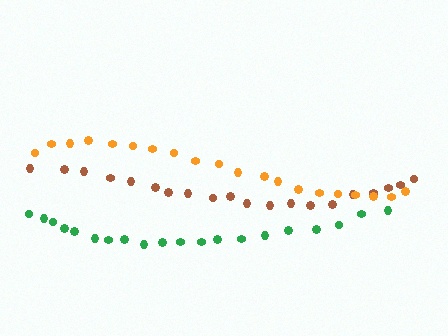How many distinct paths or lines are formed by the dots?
There are 3 distinct paths.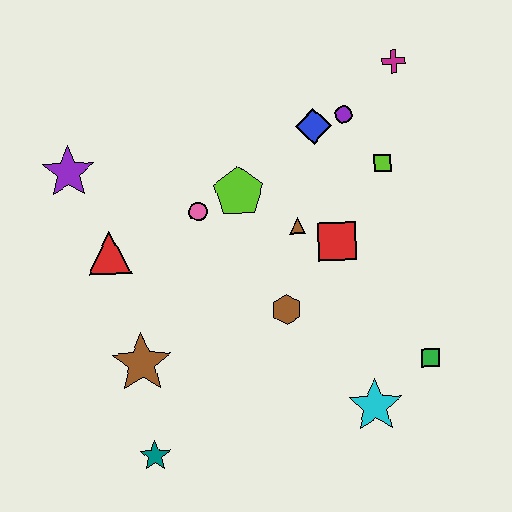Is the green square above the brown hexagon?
No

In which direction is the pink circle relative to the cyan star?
The pink circle is above the cyan star.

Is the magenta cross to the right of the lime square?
Yes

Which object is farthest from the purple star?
The green square is farthest from the purple star.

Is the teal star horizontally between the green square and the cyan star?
No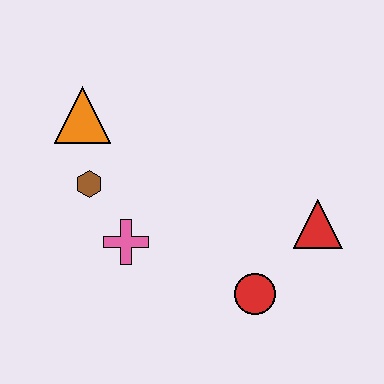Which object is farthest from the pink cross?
The red triangle is farthest from the pink cross.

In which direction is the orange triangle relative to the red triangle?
The orange triangle is to the left of the red triangle.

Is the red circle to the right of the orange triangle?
Yes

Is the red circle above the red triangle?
No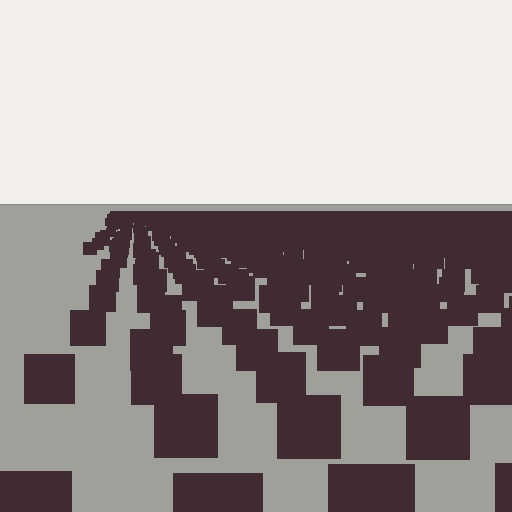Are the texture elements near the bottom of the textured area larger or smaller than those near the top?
Larger. Near the bottom, elements are closer to the viewer and appear at a bigger on-screen size.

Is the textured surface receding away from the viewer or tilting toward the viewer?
The surface is receding away from the viewer. Texture elements get smaller and denser toward the top.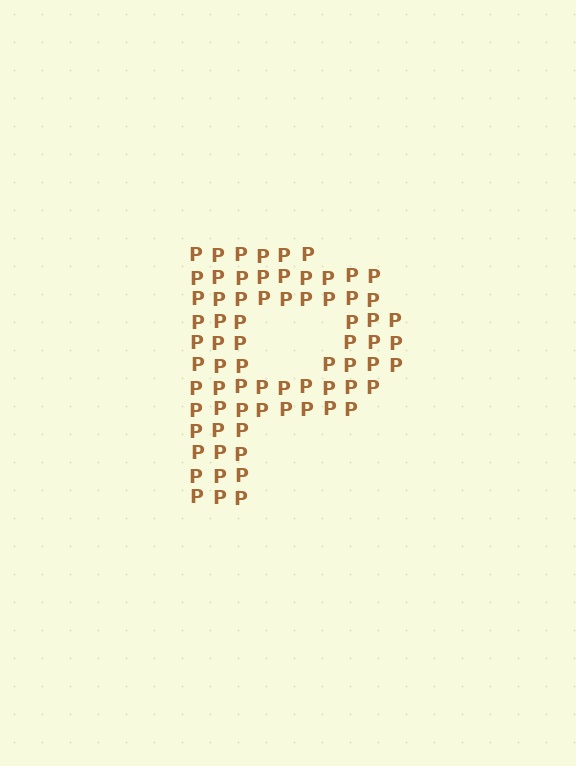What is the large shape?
The large shape is the letter P.